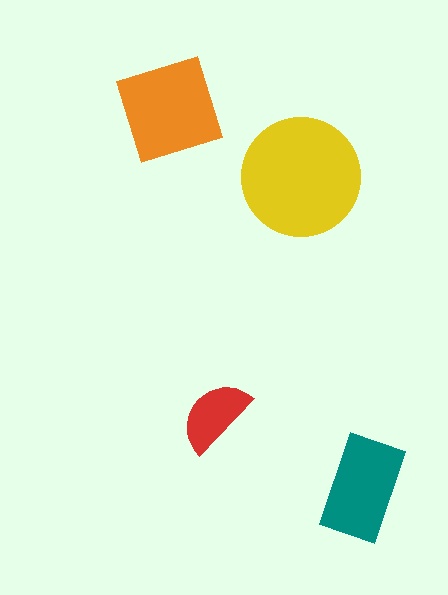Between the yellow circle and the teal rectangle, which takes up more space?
The yellow circle.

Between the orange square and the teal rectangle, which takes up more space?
The orange square.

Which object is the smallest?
The red semicircle.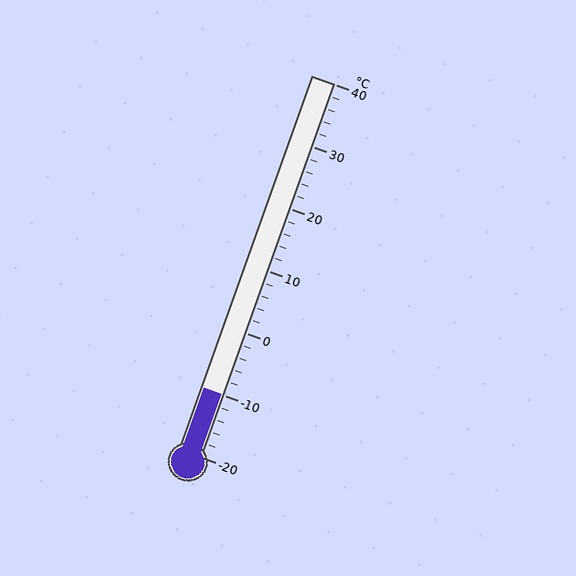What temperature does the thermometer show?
The thermometer shows approximately -10°C.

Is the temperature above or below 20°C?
The temperature is below 20°C.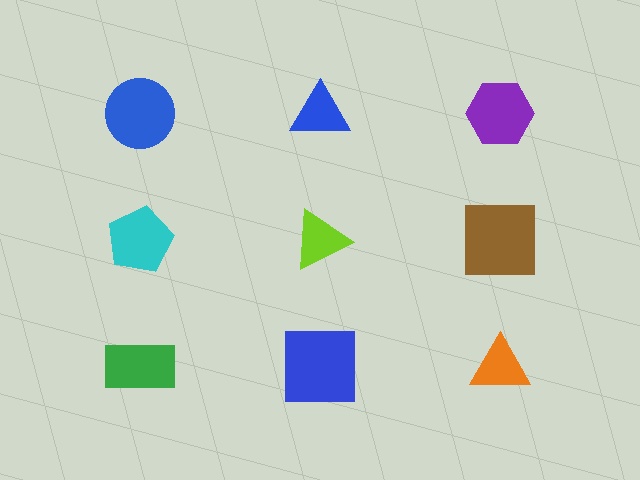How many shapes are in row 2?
3 shapes.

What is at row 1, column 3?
A purple hexagon.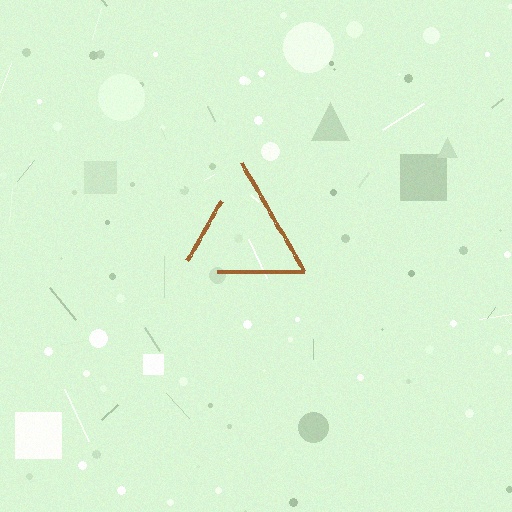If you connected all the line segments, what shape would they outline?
They would outline a triangle.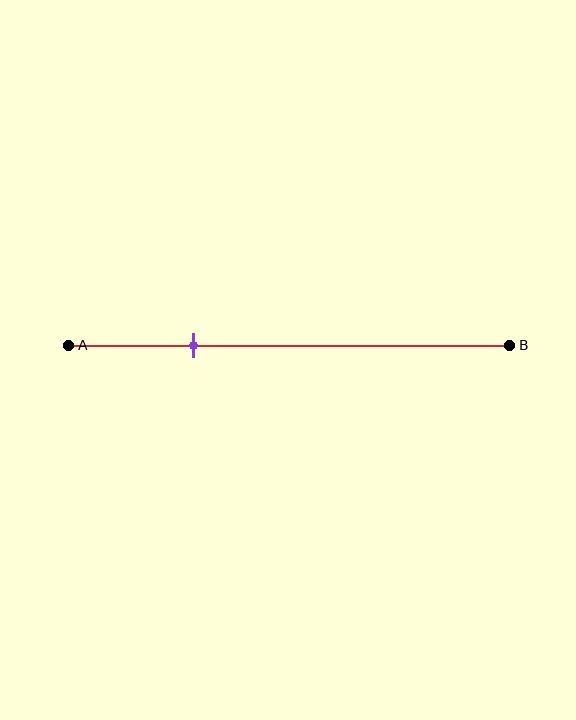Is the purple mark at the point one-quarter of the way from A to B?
No, the mark is at about 30% from A, not at the 25% one-quarter point.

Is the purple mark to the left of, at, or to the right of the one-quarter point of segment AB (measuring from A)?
The purple mark is to the right of the one-quarter point of segment AB.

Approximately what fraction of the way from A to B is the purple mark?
The purple mark is approximately 30% of the way from A to B.